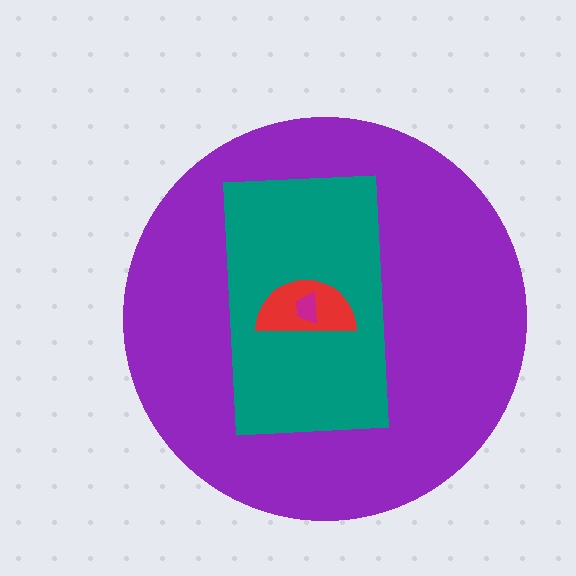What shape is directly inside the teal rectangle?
The red semicircle.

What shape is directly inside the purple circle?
The teal rectangle.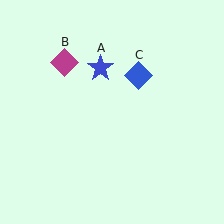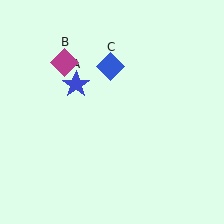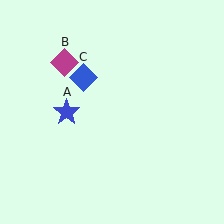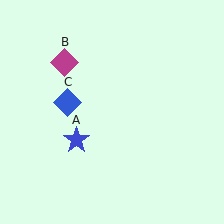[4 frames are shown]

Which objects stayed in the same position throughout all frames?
Magenta diamond (object B) remained stationary.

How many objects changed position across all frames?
2 objects changed position: blue star (object A), blue diamond (object C).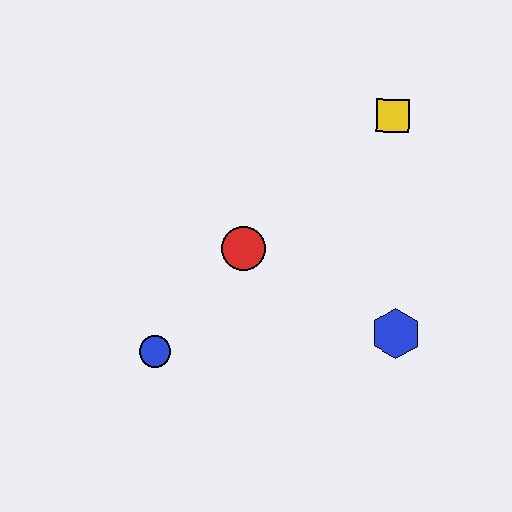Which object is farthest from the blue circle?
The yellow square is farthest from the blue circle.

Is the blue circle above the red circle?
No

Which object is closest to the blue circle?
The red circle is closest to the blue circle.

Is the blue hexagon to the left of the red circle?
No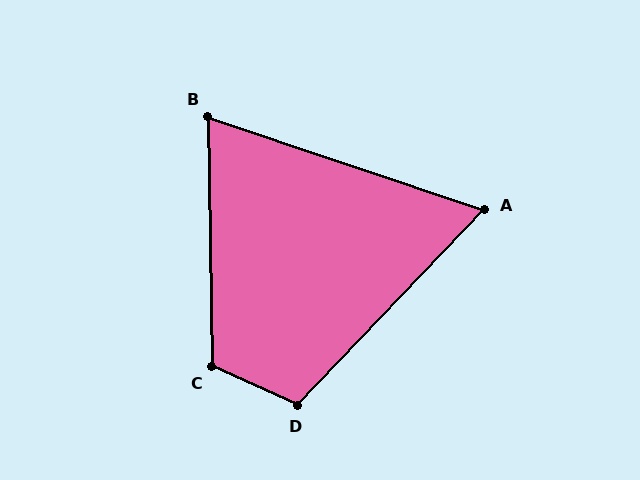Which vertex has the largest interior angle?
C, at approximately 115 degrees.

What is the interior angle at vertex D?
Approximately 109 degrees (obtuse).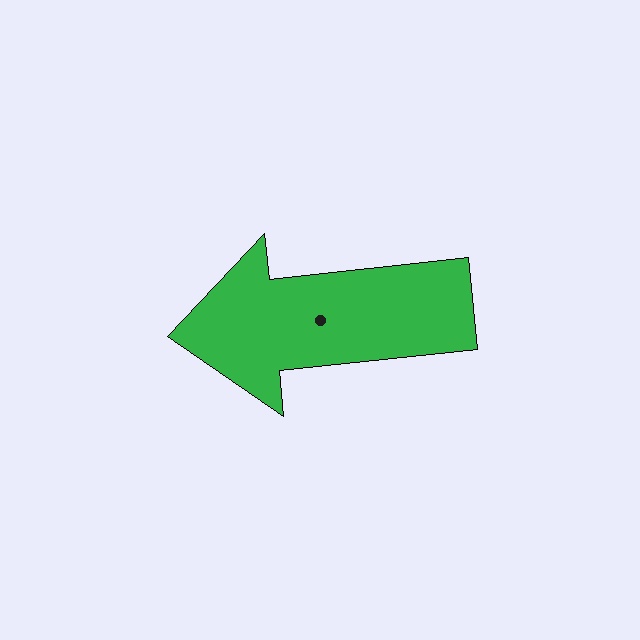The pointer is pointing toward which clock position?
Roughly 9 o'clock.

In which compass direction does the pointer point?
West.